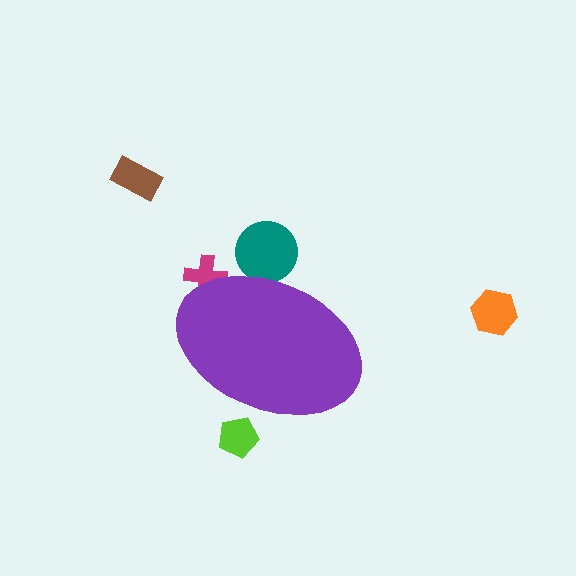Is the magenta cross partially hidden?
Yes, the magenta cross is partially hidden behind the purple ellipse.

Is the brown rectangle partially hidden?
No, the brown rectangle is fully visible.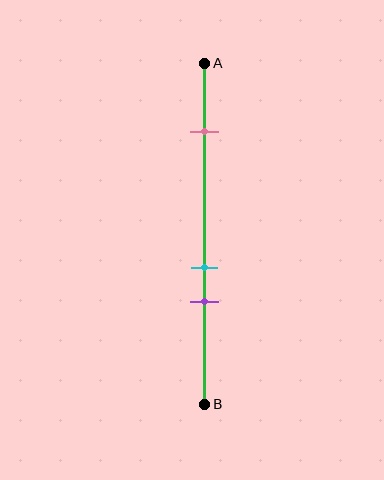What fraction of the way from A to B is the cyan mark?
The cyan mark is approximately 60% (0.6) of the way from A to B.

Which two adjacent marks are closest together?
The cyan and purple marks are the closest adjacent pair.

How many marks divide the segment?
There are 3 marks dividing the segment.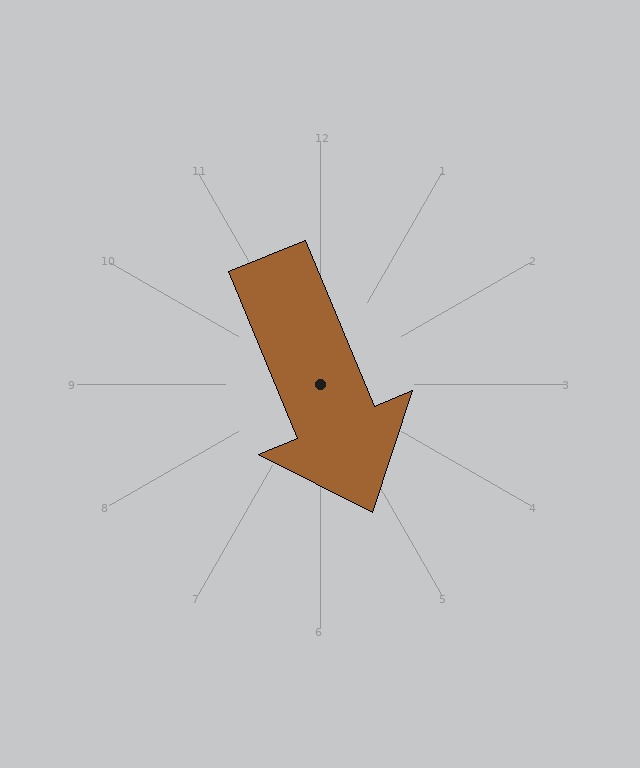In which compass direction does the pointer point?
South.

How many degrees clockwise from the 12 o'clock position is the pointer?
Approximately 158 degrees.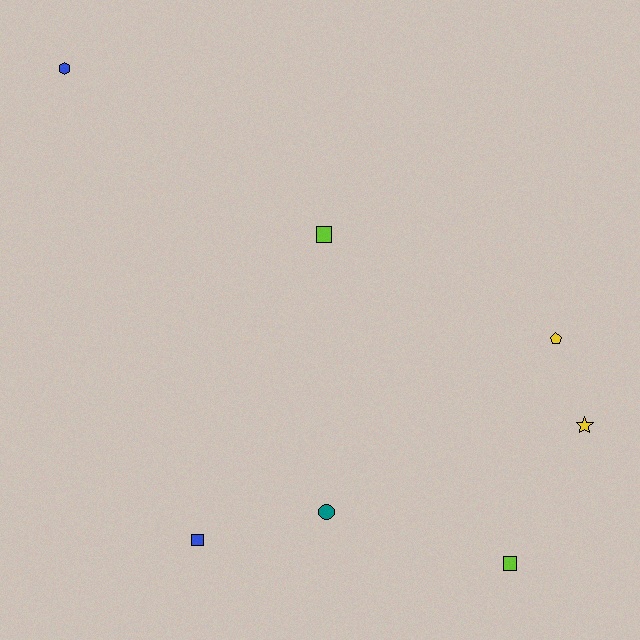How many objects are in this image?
There are 7 objects.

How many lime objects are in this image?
There are 2 lime objects.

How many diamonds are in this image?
There are no diamonds.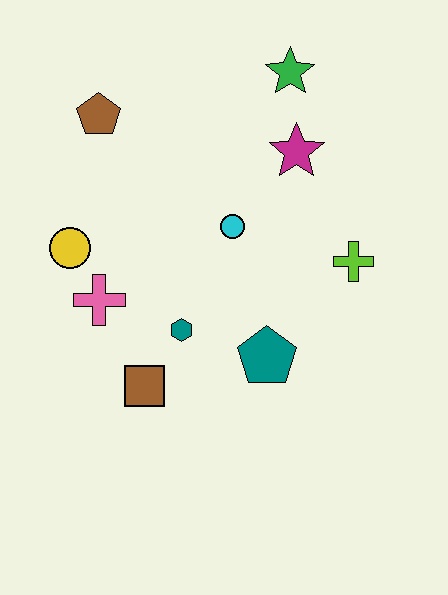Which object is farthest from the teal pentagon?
The brown pentagon is farthest from the teal pentagon.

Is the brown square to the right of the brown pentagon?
Yes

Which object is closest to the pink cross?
The yellow circle is closest to the pink cross.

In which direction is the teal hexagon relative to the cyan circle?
The teal hexagon is below the cyan circle.